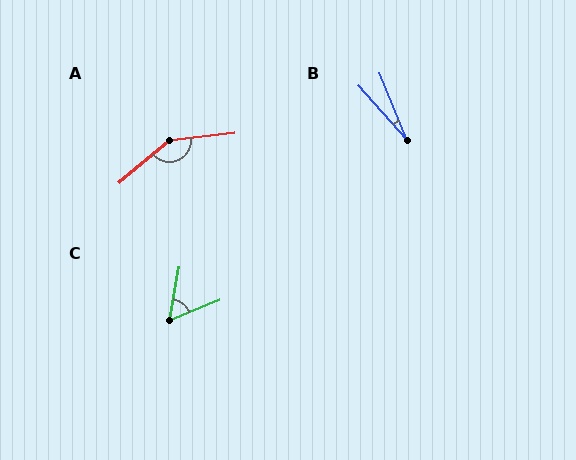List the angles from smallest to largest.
B (20°), C (58°), A (147°).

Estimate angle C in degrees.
Approximately 58 degrees.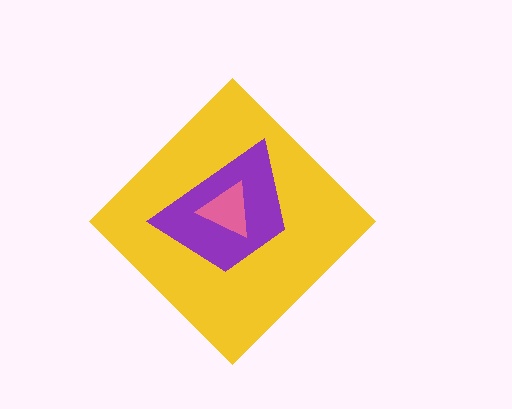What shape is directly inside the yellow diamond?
The purple trapezoid.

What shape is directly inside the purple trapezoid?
The pink triangle.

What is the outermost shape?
The yellow diamond.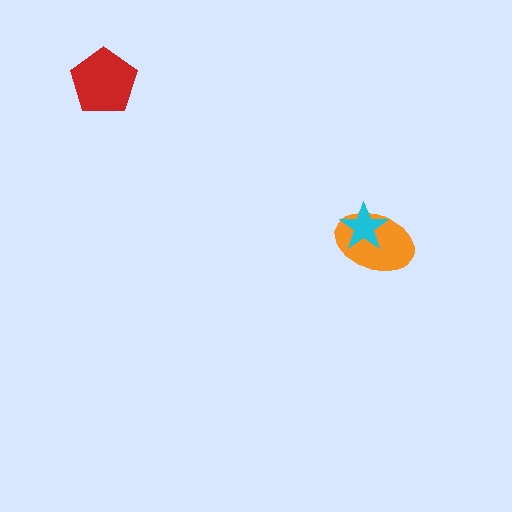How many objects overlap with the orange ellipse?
1 object overlaps with the orange ellipse.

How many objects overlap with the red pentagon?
0 objects overlap with the red pentagon.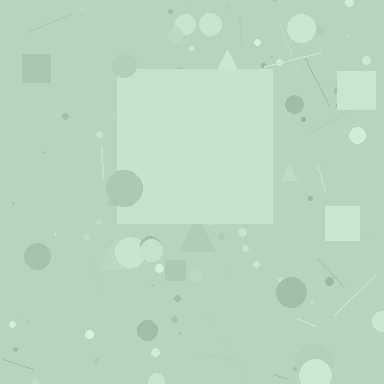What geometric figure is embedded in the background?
A square is embedded in the background.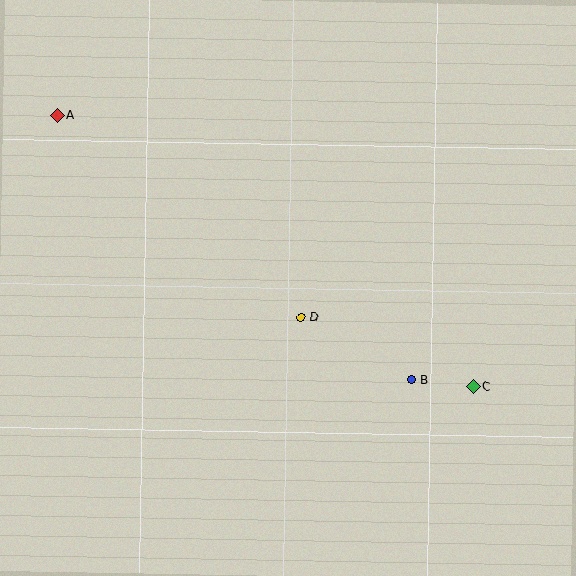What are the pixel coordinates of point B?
Point B is at (412, 380).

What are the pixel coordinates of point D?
Point D is at (301, 317).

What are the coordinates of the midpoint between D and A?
The midpoint between D and A is at (179, 216).